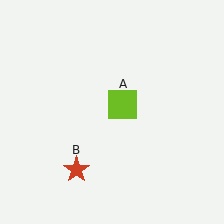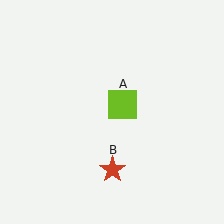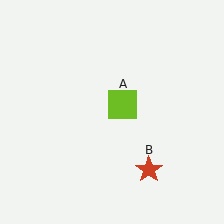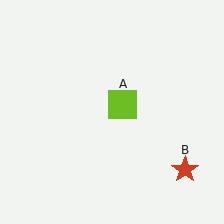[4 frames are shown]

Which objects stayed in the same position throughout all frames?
Lime square (object A) remained stationary.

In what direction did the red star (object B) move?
The red star (object B) moved right.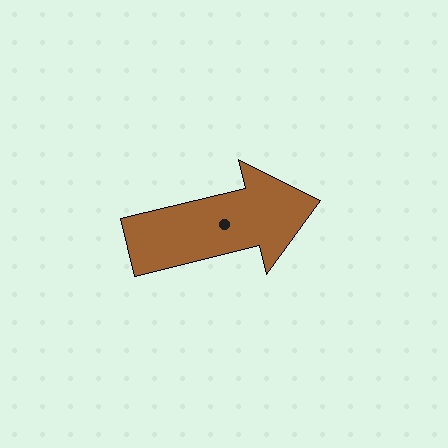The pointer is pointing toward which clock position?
Roughly 3 o'clock.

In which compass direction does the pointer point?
East.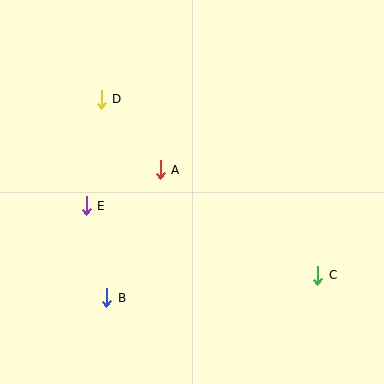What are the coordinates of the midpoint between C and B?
The midpoint between C and B is at (212, 286).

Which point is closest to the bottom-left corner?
Point B is closest to the bottom-left corner.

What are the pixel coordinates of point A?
Point A is at (160, 170).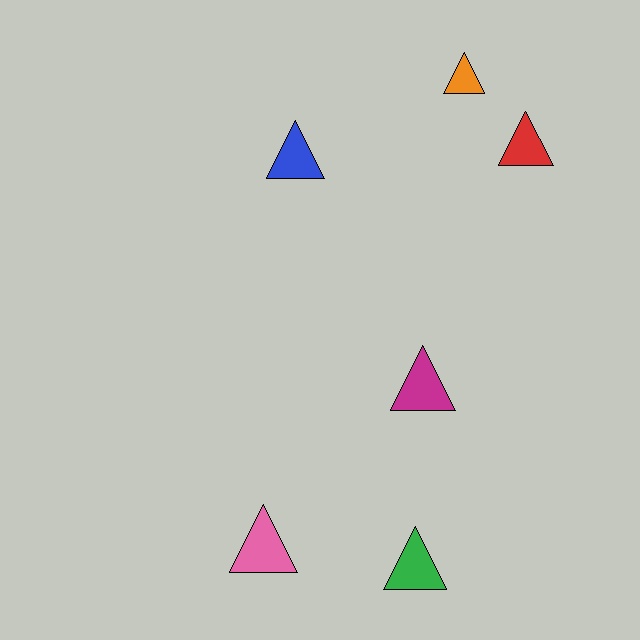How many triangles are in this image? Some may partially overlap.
There are 6 triangles.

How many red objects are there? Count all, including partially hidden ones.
There is 1 red object.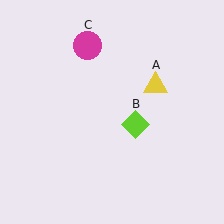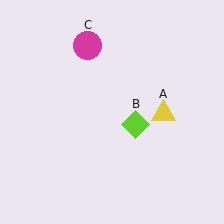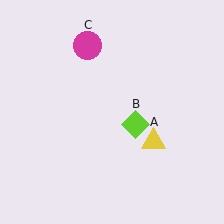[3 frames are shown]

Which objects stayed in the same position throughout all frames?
Lime diamond (object B) and magenta circle (object C) remained stationary.